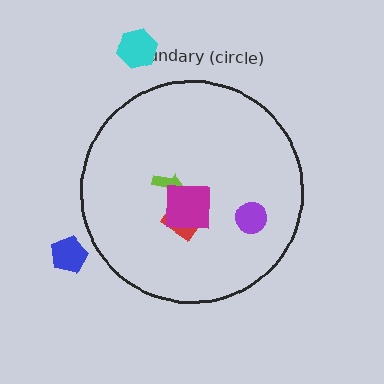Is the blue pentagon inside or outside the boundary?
Outside.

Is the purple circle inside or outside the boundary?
Inside.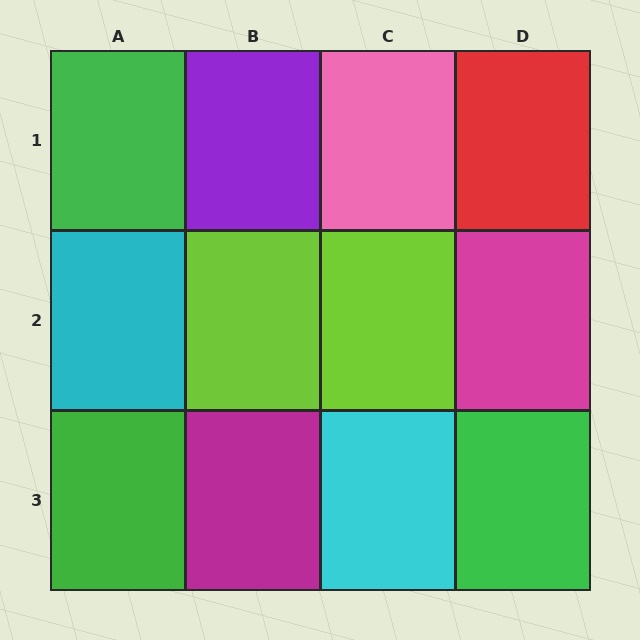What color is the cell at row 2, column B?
Lime.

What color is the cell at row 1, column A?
Green.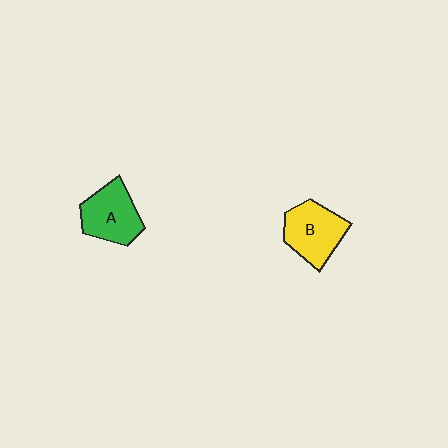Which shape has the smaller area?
Shape A (green).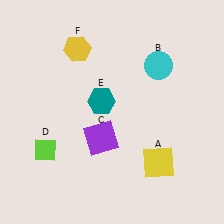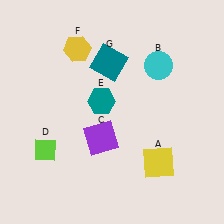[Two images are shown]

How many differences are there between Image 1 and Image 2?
There is 1 difference between the two images.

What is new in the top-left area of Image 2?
A teal square (G) was added in the top-left area of Image 2.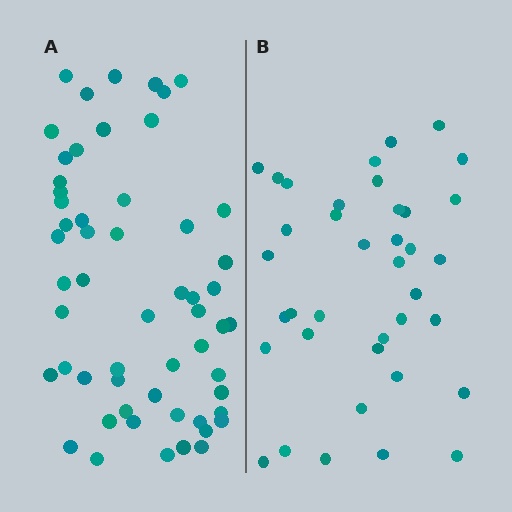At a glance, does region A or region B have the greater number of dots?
Region A (the left region) has more dots.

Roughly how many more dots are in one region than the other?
Region A has approximately 20 more dots than region B.